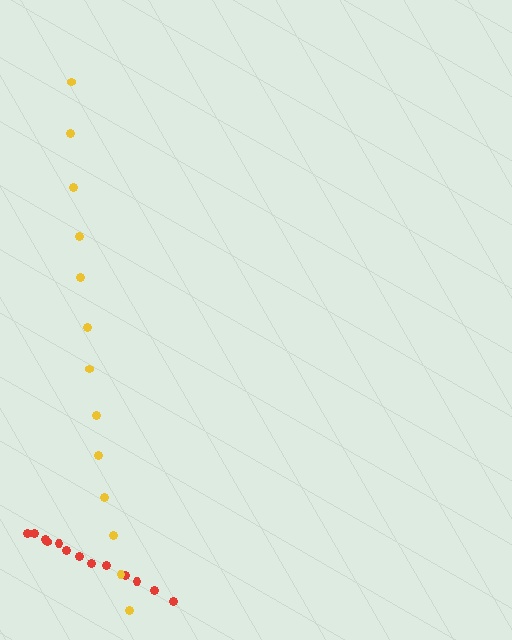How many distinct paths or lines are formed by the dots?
There are 2 distinct paths.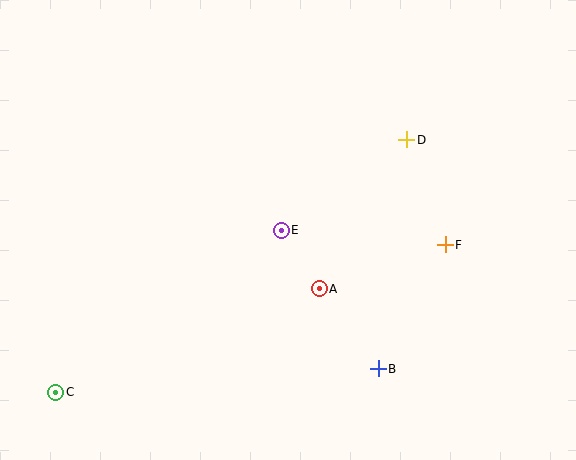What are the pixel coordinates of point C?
Point C is at (56, 392).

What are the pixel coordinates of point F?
Point F is at (445, 245).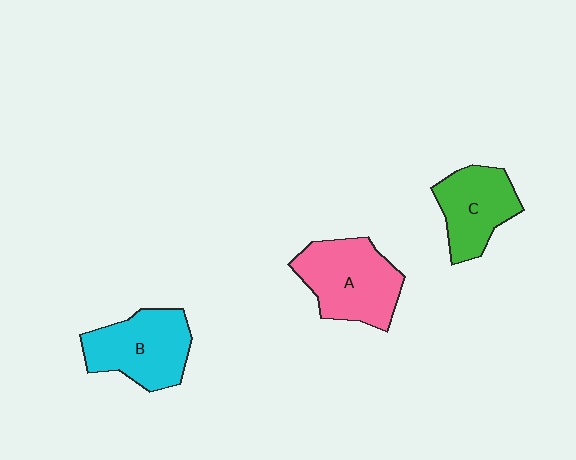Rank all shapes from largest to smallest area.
From largest to smallest: A (pink), B (cyan), C (green).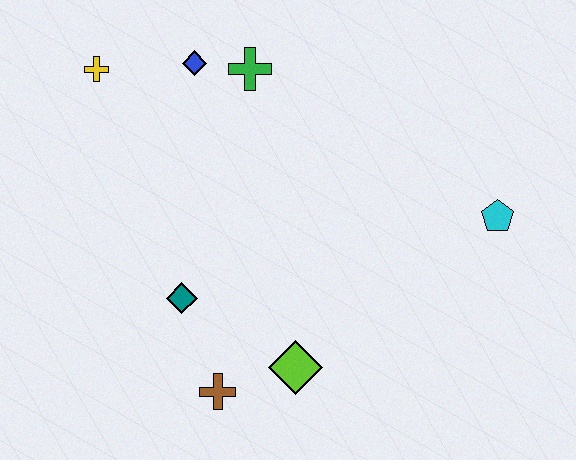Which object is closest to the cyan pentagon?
The lime diamond is closest to the cyan pentagon.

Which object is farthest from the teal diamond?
The cyan pentagon is farthest from the teal diamond.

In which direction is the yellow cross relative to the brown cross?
The yellow cross is above the brown cross.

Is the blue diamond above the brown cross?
Yes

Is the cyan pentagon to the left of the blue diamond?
No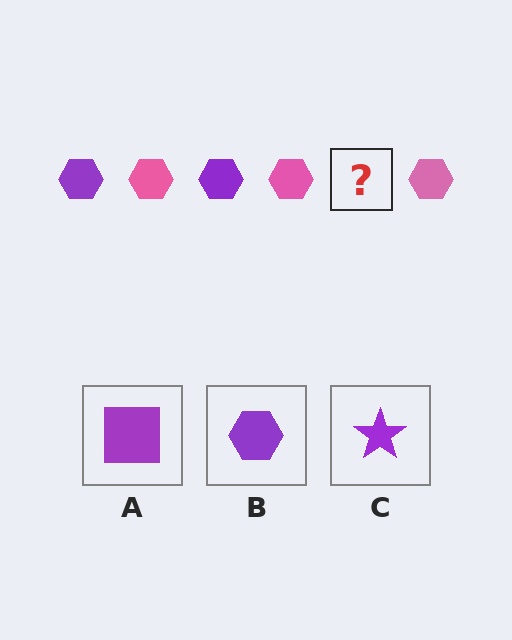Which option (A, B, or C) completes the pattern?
B.